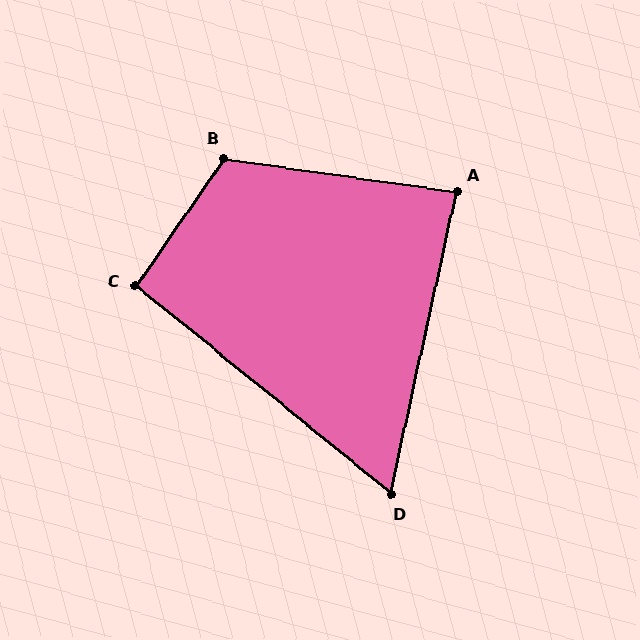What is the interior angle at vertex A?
Approximately 86 degrees (approximately right).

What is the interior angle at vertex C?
Approximately 94 degrees (approximately right).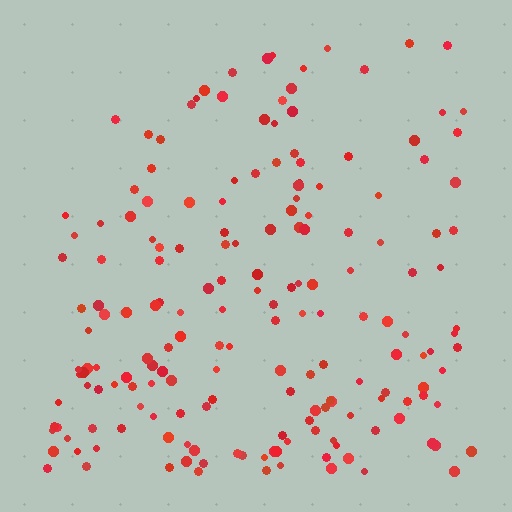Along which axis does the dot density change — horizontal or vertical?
Vertical.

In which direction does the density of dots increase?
From top to bottom, with the bottom side densest.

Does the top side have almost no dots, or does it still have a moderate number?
Still a moderate number, just noticeably fewer than the bottom.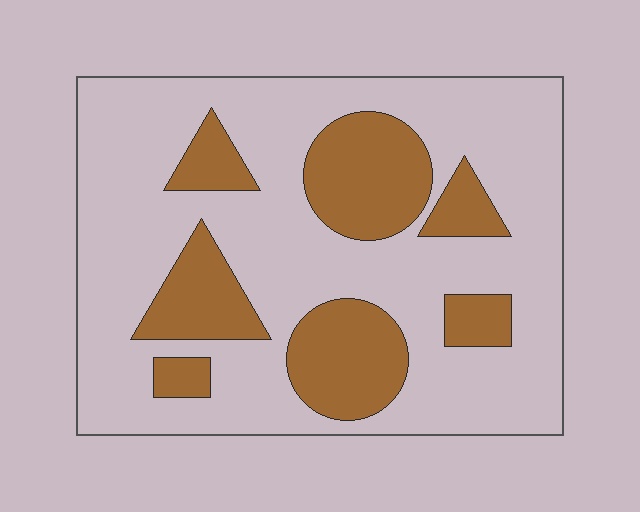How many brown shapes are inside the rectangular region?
7.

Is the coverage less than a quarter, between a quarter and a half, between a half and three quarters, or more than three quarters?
Between a quarter and a half.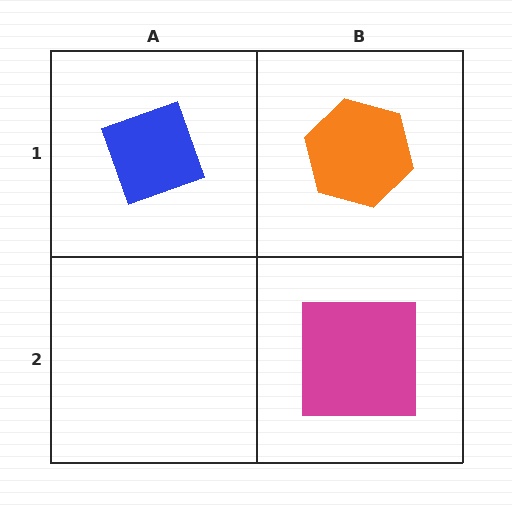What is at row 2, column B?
A magenta square.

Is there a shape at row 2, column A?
No, that cell is empty.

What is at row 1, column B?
An orange hexagon.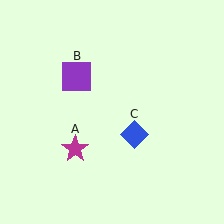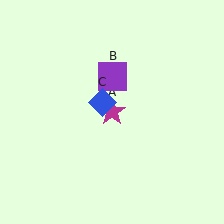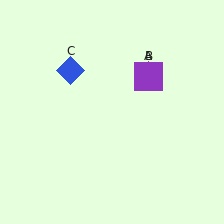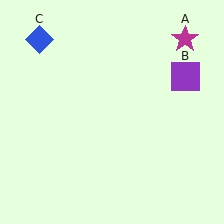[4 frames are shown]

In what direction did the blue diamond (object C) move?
The blue diamond (object C) moved up and to the left.